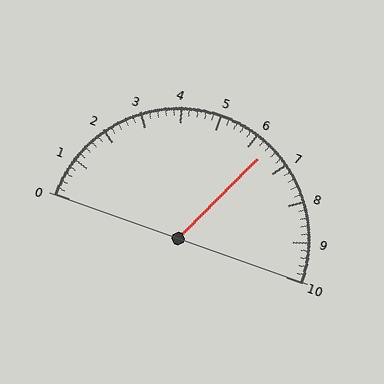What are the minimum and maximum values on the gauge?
The gauge ranges from 0 to 10.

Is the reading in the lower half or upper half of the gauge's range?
The reading is in the upper half of the range (0 to 10).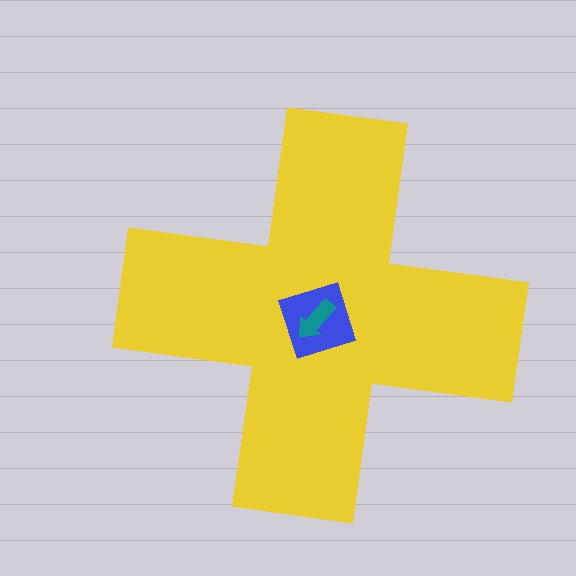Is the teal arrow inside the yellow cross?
Yes.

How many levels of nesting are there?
3.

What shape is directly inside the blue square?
The teal arrow.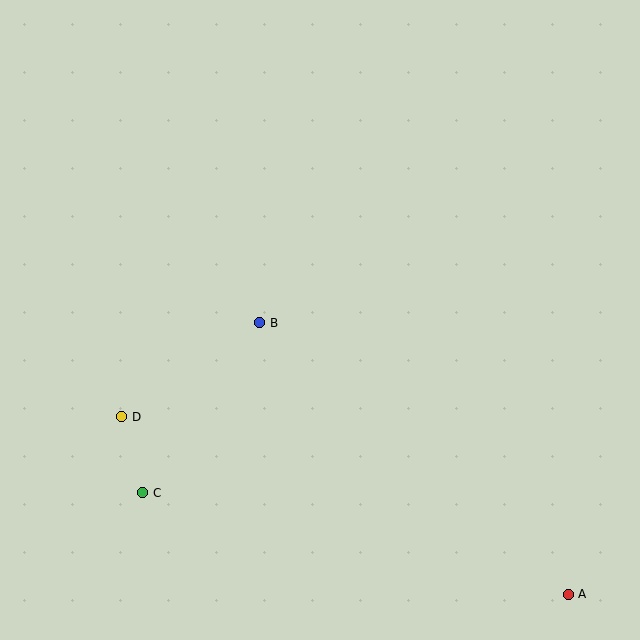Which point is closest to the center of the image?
Point B at (260, 323) is closest to the center.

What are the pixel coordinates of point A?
Point A is at (568, 594).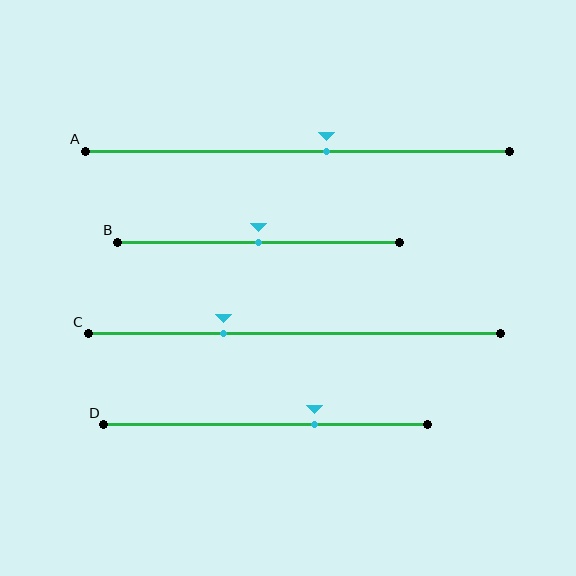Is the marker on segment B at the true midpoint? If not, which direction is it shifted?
Yes, the marker on segment B is at the true midpoint.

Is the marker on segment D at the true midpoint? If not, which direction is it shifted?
No, the marker on segment D is shifted to the right by about 15% of the segment length.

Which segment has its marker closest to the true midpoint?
Segment B has its marker closest to the true midpoint.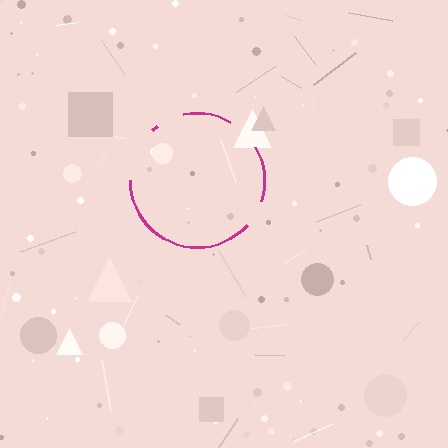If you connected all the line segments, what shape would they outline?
They would outline a circle.